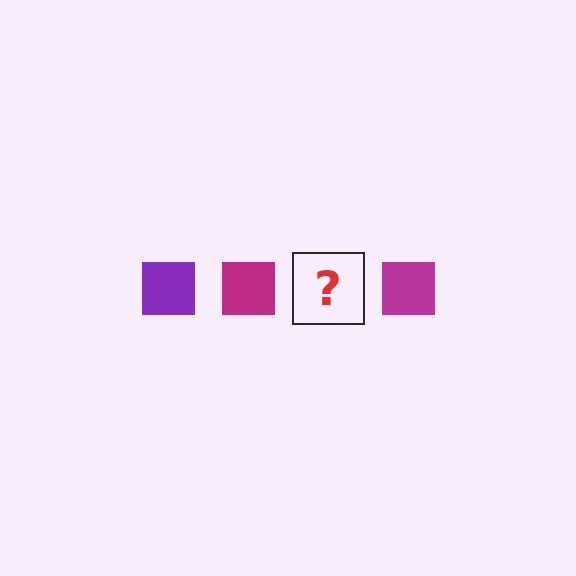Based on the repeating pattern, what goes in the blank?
The blank should be a purple square.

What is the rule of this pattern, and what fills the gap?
The rule is that the pattern cycles through purple, magenta squares. The gap should be filled with a purple square.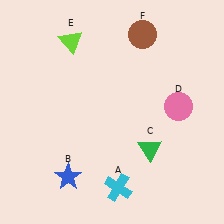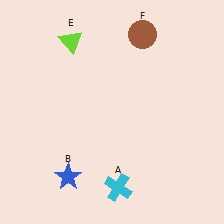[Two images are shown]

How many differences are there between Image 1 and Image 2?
There are 2 differences between the two images.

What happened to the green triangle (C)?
The green triangle (C) was removed in Image 2. It was in the bottom-right area of Image 1.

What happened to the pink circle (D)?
The pink circle (D) was removed in Image 2. It was in the top-right area of Image 1.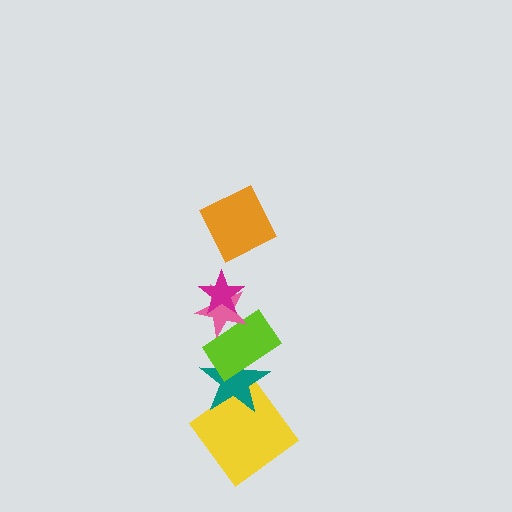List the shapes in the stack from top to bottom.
From top to bottom: the orange square, the magenta star, the pink star, the lime rectangle, the teal star, the yellow diamond.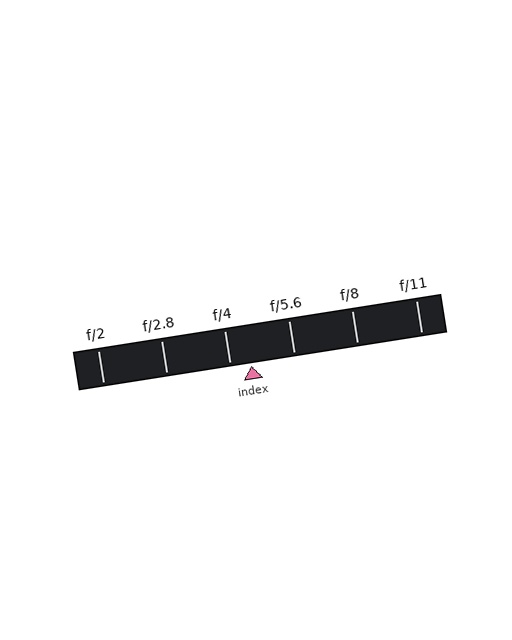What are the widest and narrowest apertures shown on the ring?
The widest aperture shown is f/2 and the narrowest is f/11.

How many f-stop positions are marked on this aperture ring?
There are 6 f-stop positions marked.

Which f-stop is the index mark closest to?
The index mark is closest to f/4.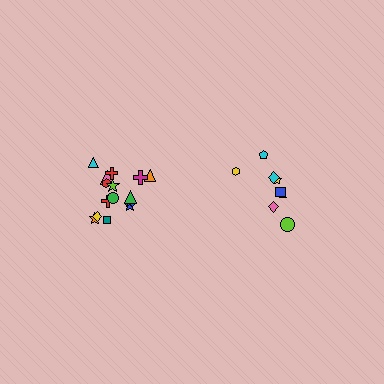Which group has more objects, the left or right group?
The left group.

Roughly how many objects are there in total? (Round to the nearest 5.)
Roughly 25 objects in total.